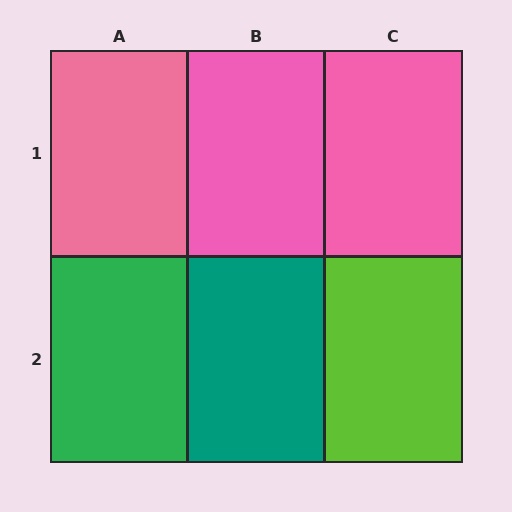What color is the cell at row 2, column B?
Teal.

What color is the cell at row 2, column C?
Lime.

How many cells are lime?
1 cell is lime.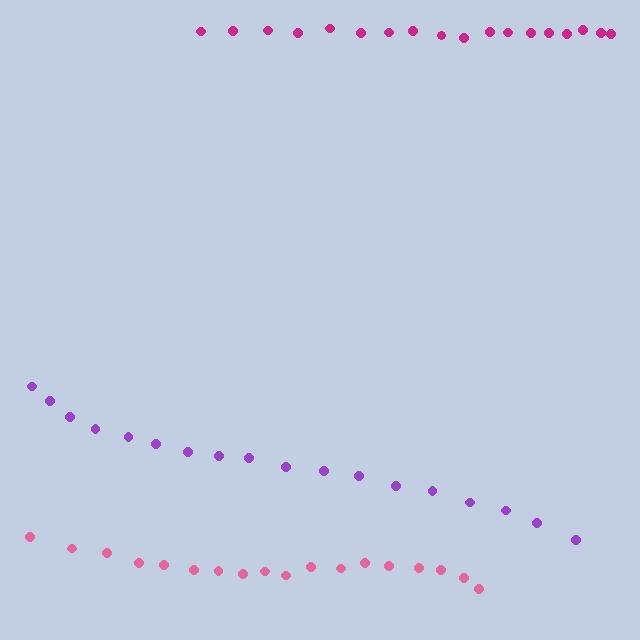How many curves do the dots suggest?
There are 3 distinct paths.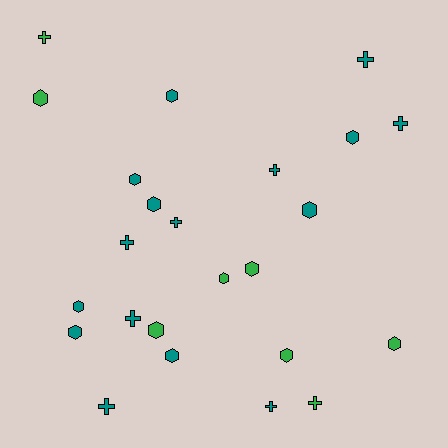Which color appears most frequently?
Teal, with 16 objects.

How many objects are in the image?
There are 24 objects.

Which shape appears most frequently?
Hexagon, with 14 objects.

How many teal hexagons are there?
There are 8 teal hexagons.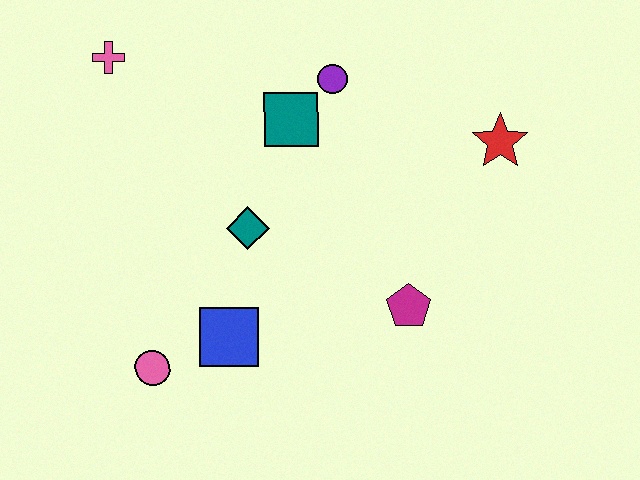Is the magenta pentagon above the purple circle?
No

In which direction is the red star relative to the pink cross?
The red star is to the right of the pink cross.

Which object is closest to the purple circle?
The teal square is closest to the purple circle.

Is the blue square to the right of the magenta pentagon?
No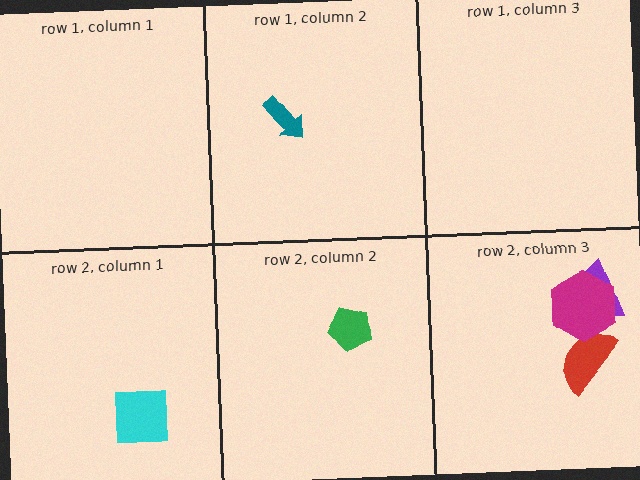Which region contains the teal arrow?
The row 1, column 2 region.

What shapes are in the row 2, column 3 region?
The red semicircle, the purple trapezoid, the magenta hexagon.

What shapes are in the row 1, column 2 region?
The teal arrow.